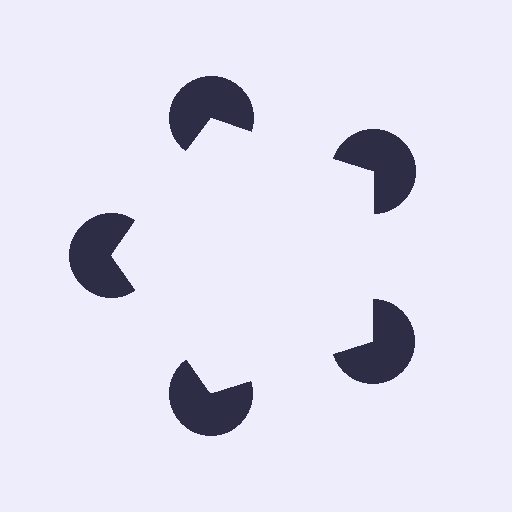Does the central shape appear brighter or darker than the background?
It typically appears slightly brighter than the background, even though no actual brightness change is drawn.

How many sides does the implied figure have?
5 sides.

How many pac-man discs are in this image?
There are 5 — one at each vertex of the illusory pentagon.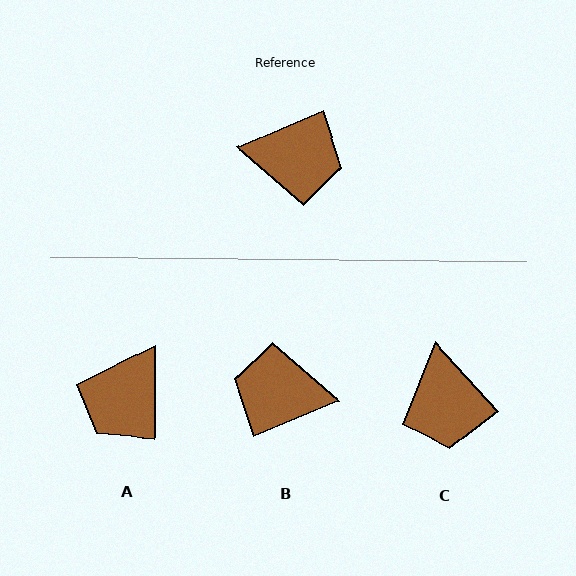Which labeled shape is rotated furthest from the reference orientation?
B, about 180 degrees away.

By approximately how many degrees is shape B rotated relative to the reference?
Approximately 180 degrees counter-clockwise.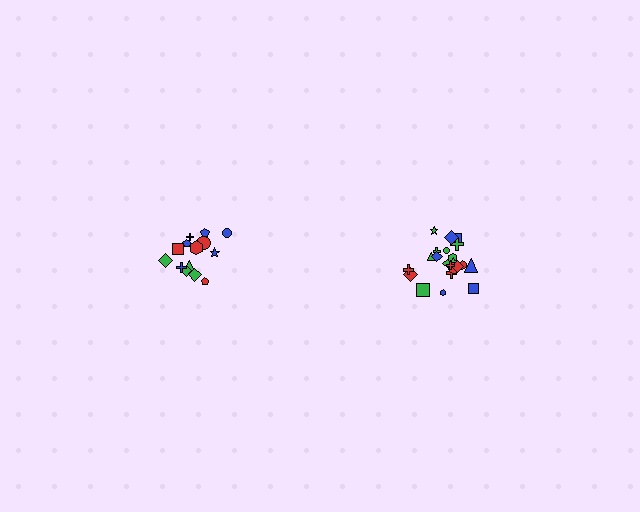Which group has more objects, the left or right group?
The right group.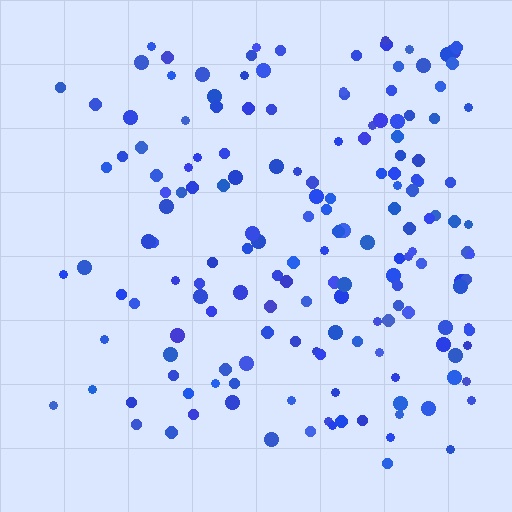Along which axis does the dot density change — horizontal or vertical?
Horizontal.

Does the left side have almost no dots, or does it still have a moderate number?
Still a moderate number, just noticeably fewer than the right.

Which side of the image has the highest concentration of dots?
The right.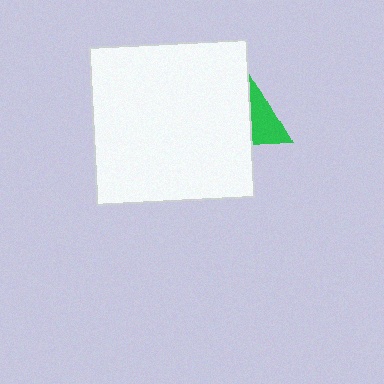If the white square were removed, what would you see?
You would see the complete green triangle.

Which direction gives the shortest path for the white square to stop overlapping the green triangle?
Moving left gives the shortest separation.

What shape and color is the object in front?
The object in front is a white square.